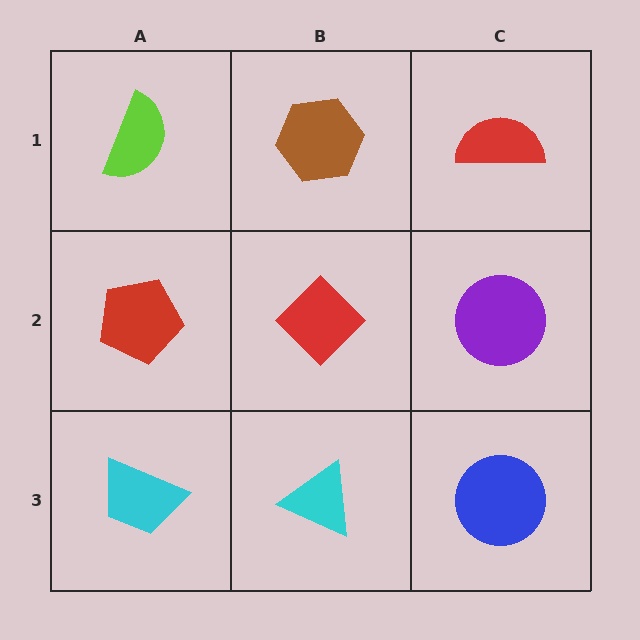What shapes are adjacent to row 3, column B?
A red diamond (row 2, column B), a cyan trapezoid (row 3, column A), a blue circle (row 3, column C).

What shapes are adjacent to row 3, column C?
A purple circle (row 2, column C), a cyan triangle (row 3, column B).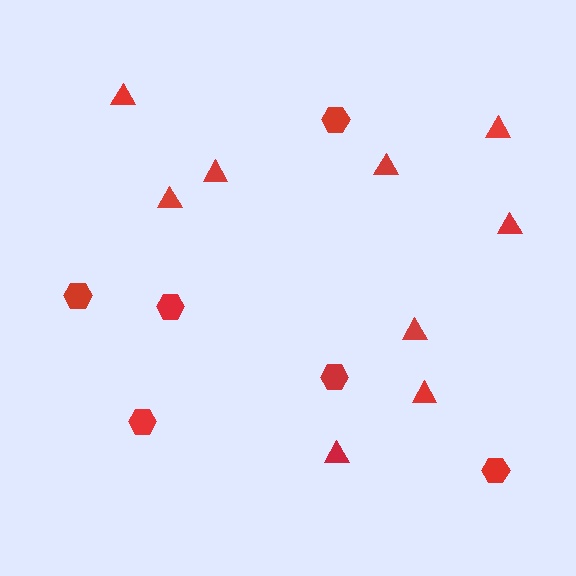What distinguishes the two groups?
There are 2 groups: one group of triangles (9) and one group of hexagons (6).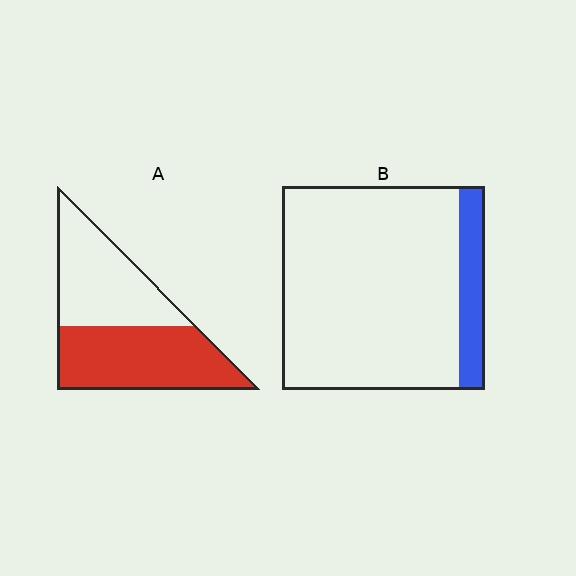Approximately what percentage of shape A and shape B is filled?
A is approximately 55% and B is approximately 15%.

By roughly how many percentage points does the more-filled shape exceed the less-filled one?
By roughly 40 percentage points (A over B).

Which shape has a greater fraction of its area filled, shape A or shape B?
Shape A.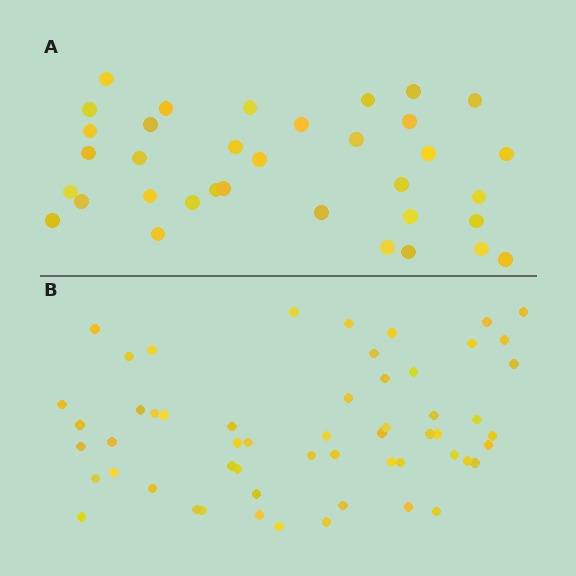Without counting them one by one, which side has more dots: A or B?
Region B (the bottom region) has more dots.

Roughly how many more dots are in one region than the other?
Region B has approximately 20 more dots than region A.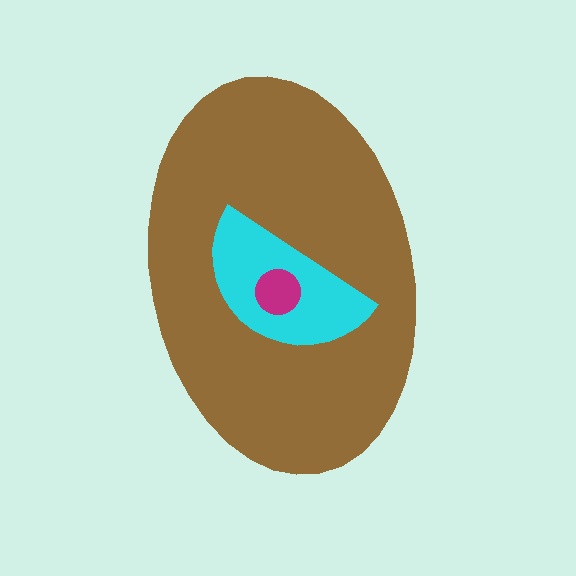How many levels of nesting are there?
3.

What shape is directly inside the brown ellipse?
The cyan semicircle.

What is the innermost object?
The magenta circle.